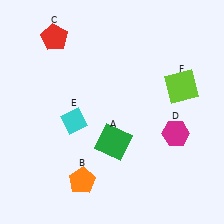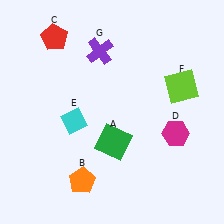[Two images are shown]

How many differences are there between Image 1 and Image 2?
There is 1 difference between the two images.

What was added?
A purple cross (G) was added in Image 2.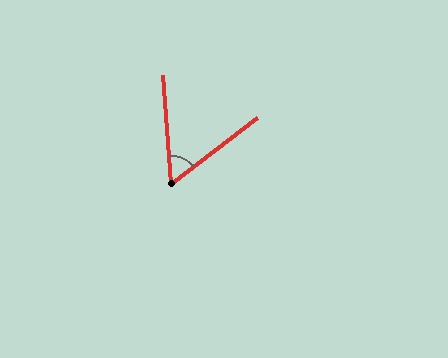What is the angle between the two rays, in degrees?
Approximately 57 degrees.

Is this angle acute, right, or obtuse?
It is acute.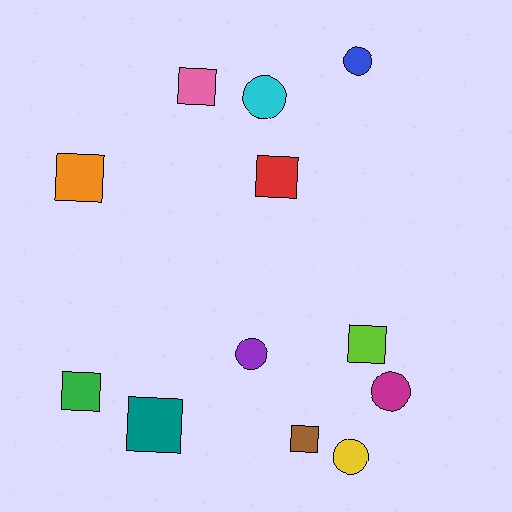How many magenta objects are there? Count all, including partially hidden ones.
There is 1 magenta object.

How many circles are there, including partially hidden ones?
There are 5 circles.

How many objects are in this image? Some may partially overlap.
There are 12 objects.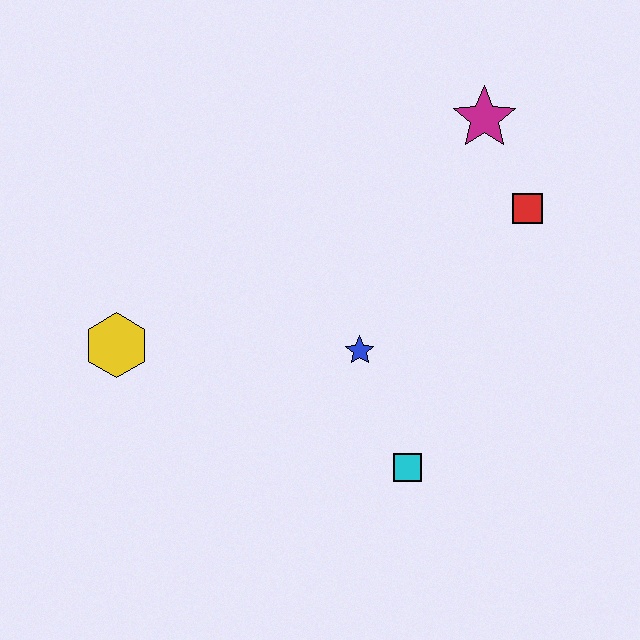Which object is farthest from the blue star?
The magenta star is farthest from the blue star.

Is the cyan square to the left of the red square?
Yes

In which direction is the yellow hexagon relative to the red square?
The yellow hexagon is to the left of the red square.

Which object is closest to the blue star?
The cyan square is closest to the blue star.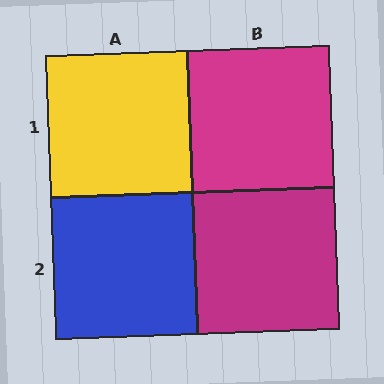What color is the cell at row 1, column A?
Yellow.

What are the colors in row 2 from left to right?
Blue, magenta.